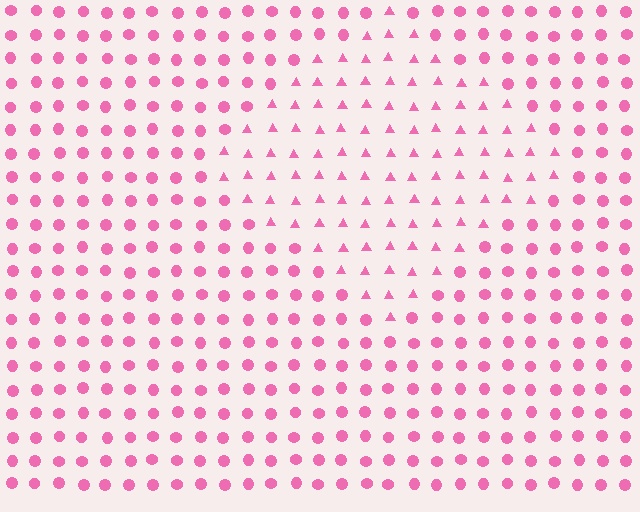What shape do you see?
I see a diamond.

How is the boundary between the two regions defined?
The boundary is defined by a change in element shape: triangles inside vs. circles outside. All elements share the same color and spacing.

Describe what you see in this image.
The image is filled with small pink elements arranged in a uniform grid. A diamond-shaped region contains triangles, while the surrounding area contains circles. The boundary is defined purely by the change in element shape.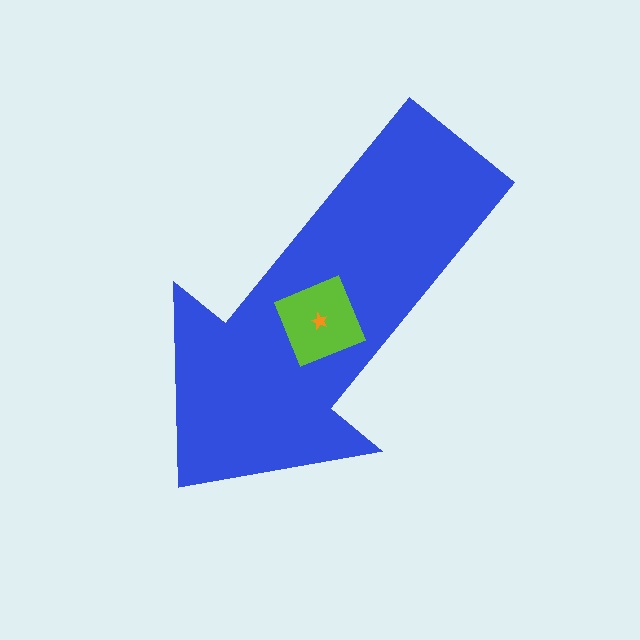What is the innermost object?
The orange star.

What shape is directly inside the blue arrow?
The lime square.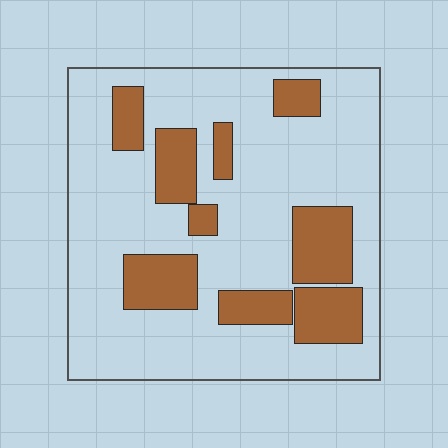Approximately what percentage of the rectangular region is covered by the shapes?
Approximately 25%.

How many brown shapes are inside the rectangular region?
9.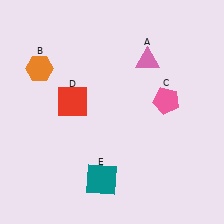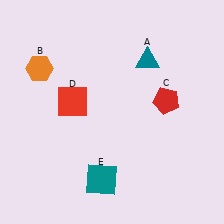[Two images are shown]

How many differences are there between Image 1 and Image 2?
There are 2 differences between the two images.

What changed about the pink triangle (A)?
In Image 1, A is pink. In Image 2, it changed to teal.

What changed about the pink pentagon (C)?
In Image 1, C is pink. In Image 2, it changed to red.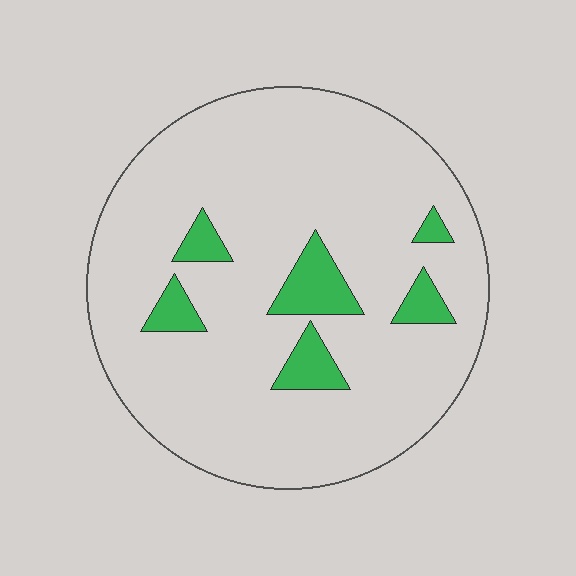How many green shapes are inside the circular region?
6.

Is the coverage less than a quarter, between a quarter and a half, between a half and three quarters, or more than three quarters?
Less than a quarter.